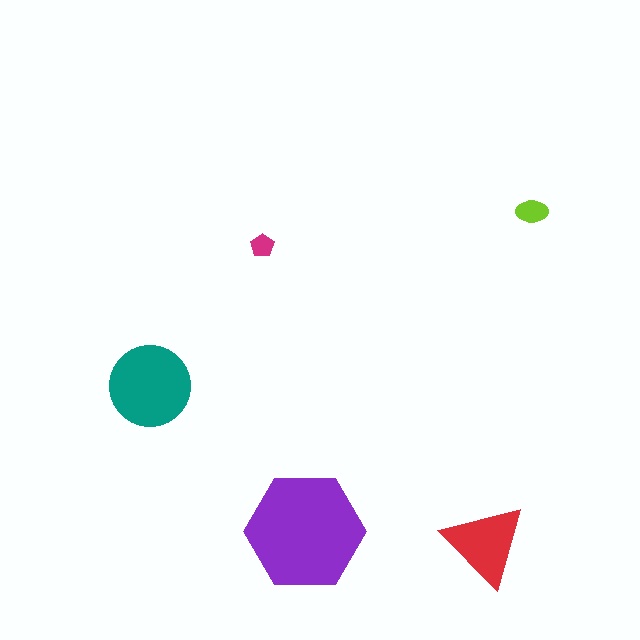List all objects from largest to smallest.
The purple hexagon, the teal circle, the red triangle, the lime ellipse, the magenta pentagon.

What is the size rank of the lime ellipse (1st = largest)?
4th.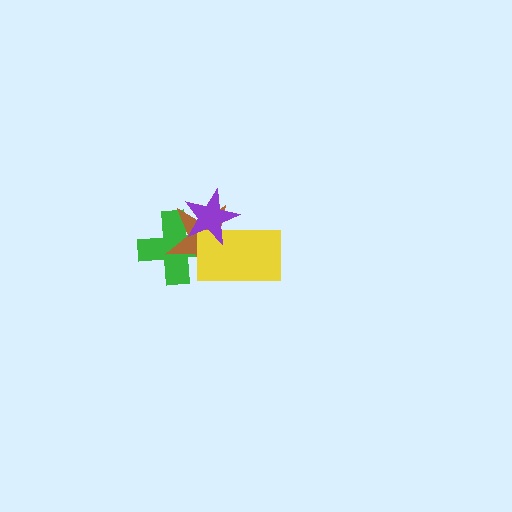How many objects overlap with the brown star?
3 objects overlap with the brown star.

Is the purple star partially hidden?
No, no other shape covers it.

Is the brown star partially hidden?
Yes, it is partially covered by another shape.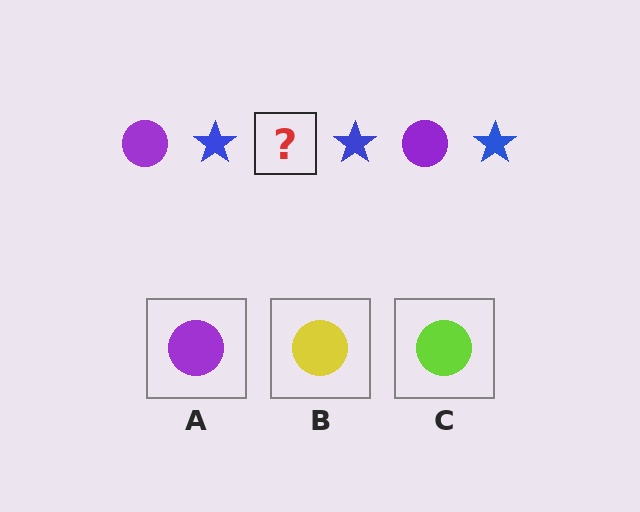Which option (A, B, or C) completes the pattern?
A.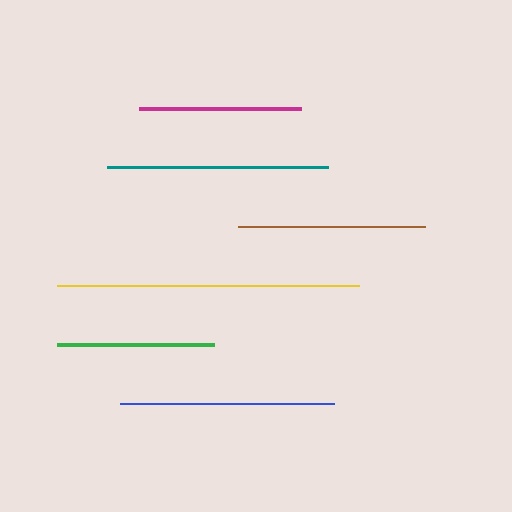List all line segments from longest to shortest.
From longest to shortest: yellow, teal, blue, brown, magenta, green.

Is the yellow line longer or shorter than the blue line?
The yellow line is longer than the blue line.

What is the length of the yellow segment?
The yellow segment is approximately 302 pixels long.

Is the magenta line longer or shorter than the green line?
The magenta line is longer than the green line.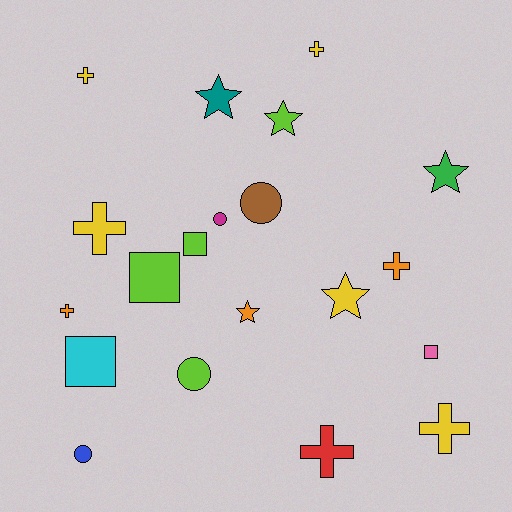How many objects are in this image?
There are 20 objects.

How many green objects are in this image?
There is 1 green object.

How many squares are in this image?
There are 4 squares.